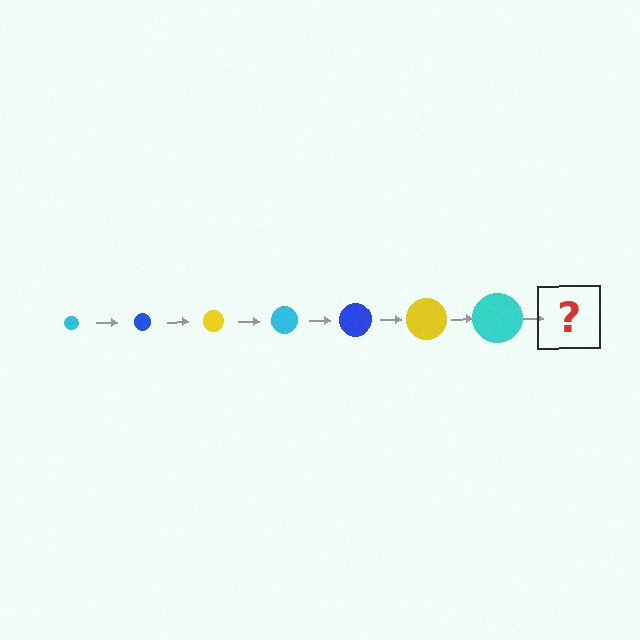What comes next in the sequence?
The next element should be a blue circle, larger than the previous one.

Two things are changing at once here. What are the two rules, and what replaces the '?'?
The two rules are that the circle grows larger each step and the color cycles through cyan, blue, and yellow. The '?' should be a blue circle, larger than the previous one.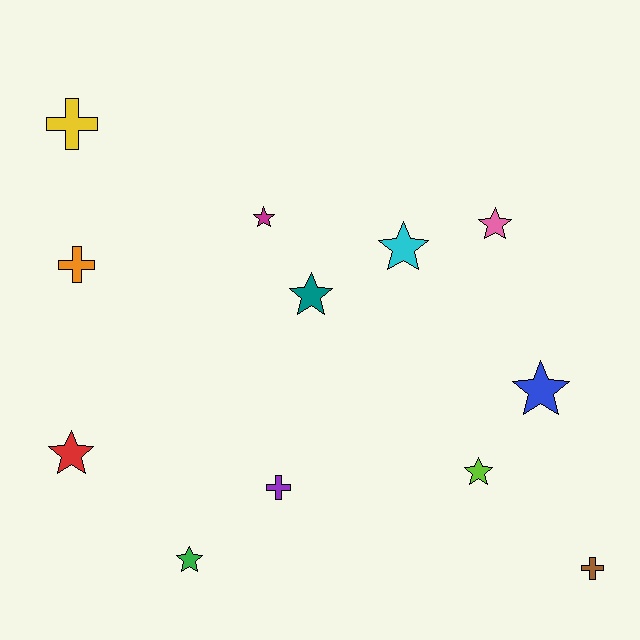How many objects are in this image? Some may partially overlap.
There are 12 objects.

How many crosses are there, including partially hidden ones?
There are 4 crosses.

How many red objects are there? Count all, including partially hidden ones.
There is 1 red object.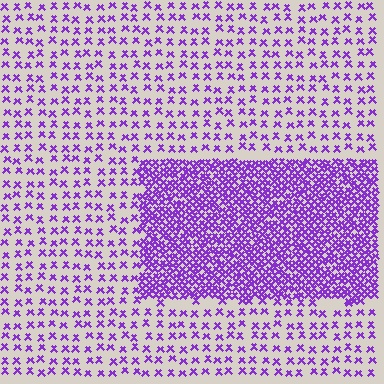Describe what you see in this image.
The image contains small purple elements arranged at two different densities. A rectangle-shaped region is visible where the elements are more densely packed than the surrounding area.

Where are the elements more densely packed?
The elements are more densely packed inside the rectangle boundary.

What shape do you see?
I see a rectangle.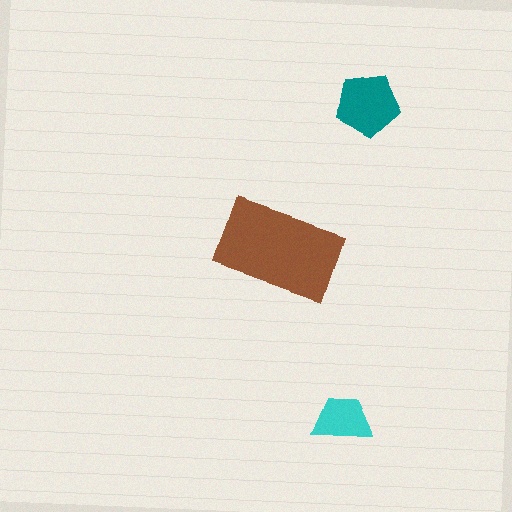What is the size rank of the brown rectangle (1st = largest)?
1st.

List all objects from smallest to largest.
The cyan trapezoid, the teal pentagon, the brown rectangle.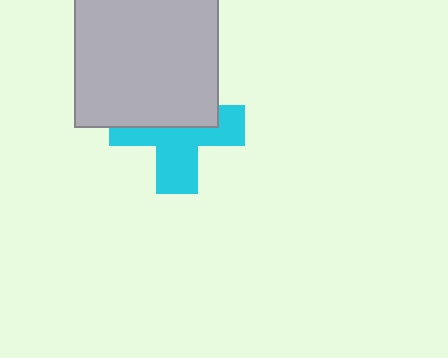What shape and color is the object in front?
The object in front is a light gray square.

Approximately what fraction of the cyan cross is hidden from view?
Roughly 47% of the cyan cross is hidden behind the light gray square.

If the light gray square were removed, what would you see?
You would see the complete cyan cross.